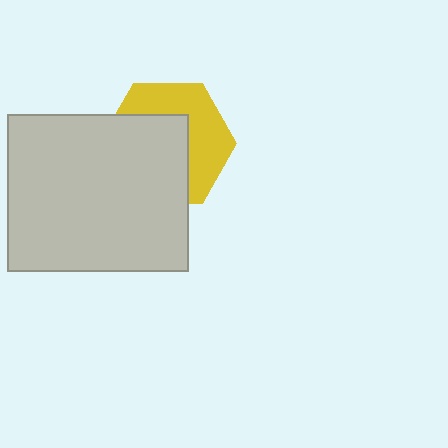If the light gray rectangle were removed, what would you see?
You would see the complete yellow hexagon.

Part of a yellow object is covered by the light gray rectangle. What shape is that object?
It is a hexagon.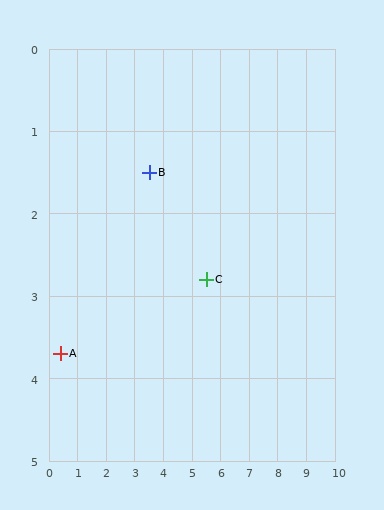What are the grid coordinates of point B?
Point B is at approximately (3.5, 1.5).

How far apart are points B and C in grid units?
Points B and C are about 2.4 grid units apart.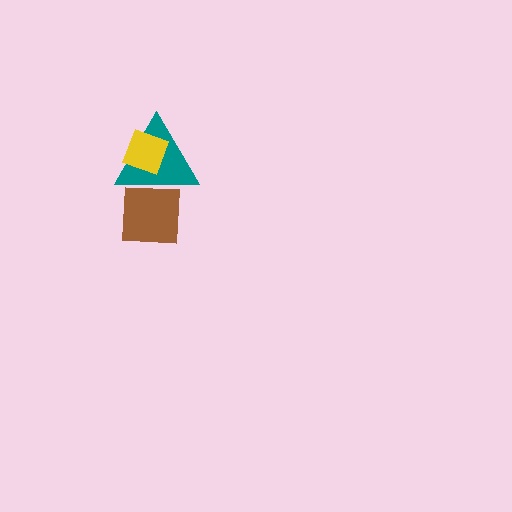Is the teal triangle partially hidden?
Yes, it is partially covered by another shape.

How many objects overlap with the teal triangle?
2 objects overlap with the teal triangle.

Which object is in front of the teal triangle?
The yellow diamond is in front of the teal triangle.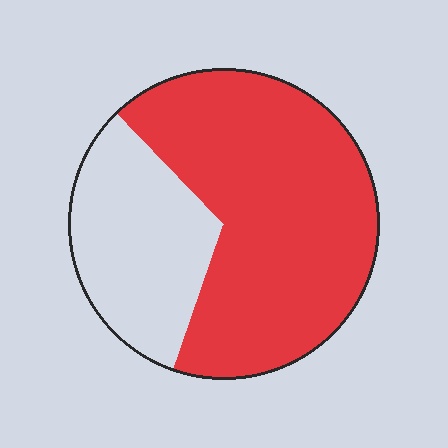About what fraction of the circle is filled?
About two thirds (2/3).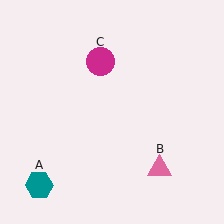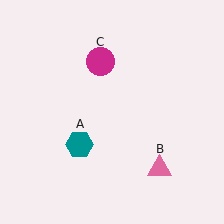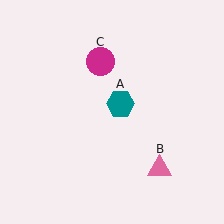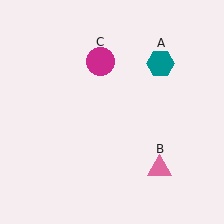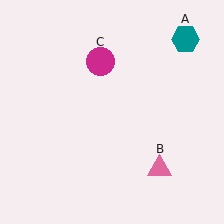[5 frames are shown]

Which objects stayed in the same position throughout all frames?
Pink triangle (object B) and magenta circle (object C) remained stationary.